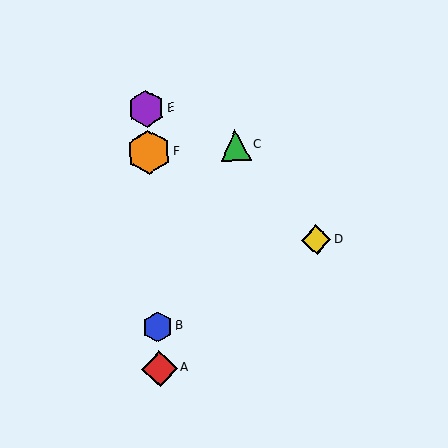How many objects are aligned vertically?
4 objects (A, B, E, F) are aligned vertically.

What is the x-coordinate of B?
Object B is at x≈157.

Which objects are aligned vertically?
Objects A, B, E, F are aligned vertically.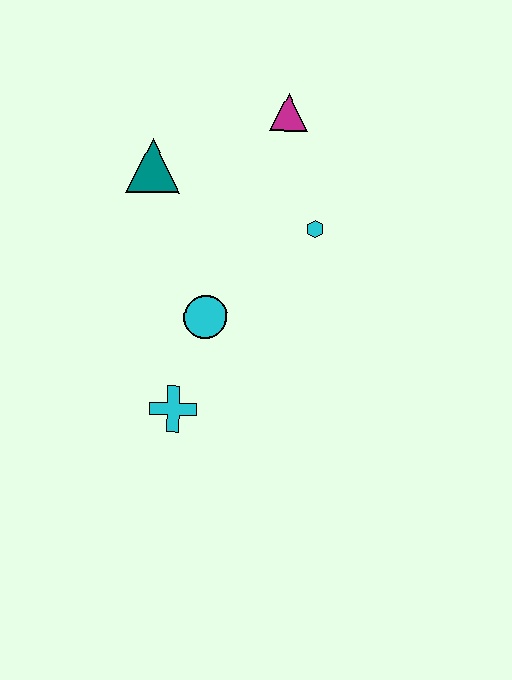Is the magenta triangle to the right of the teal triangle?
Yes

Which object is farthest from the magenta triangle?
The cyan cross is farthest from the magenta triangle.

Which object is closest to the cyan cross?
The cyan circle is closest to the cyan cross.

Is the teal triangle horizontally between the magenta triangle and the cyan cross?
No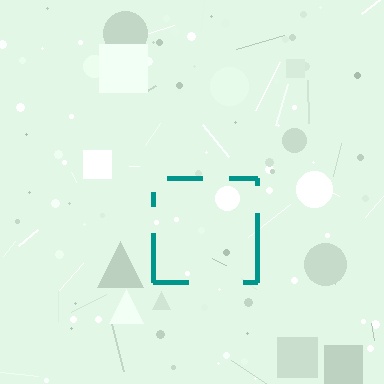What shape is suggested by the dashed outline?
The dashed outline suggests a square.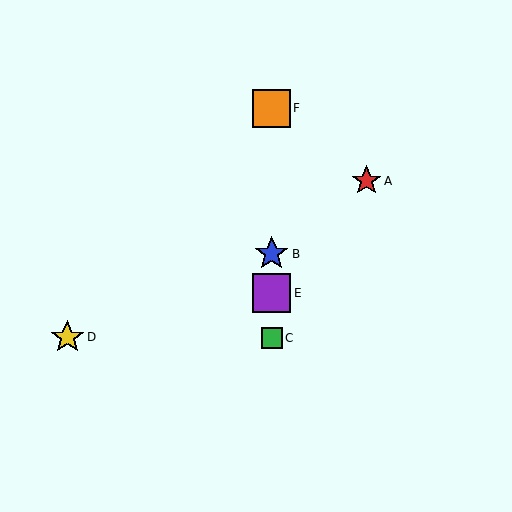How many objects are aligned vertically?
4 objects (B, C, E, F) are aligned vertically.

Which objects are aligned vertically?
Objects B, C, E, F are aligned vertically.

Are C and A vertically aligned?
No, C is at x≈272 and A is at x≈367.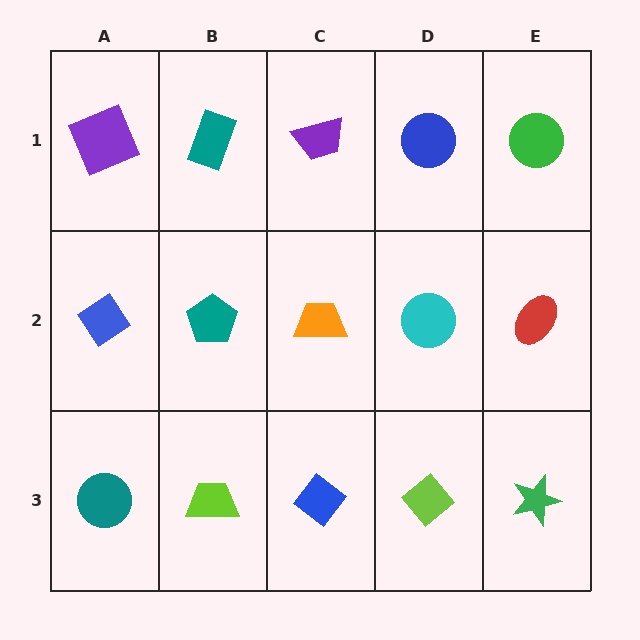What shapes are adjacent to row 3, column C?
An orange trapezoid (row 2, column C), a lime trapezoid (row 3, column B), a lime diamond (row 3, column D).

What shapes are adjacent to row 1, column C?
An orange trapezoid (row 2, column C), a teal rectangle (row 1, column B), a blue circle (row 1, column D).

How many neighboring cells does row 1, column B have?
3.